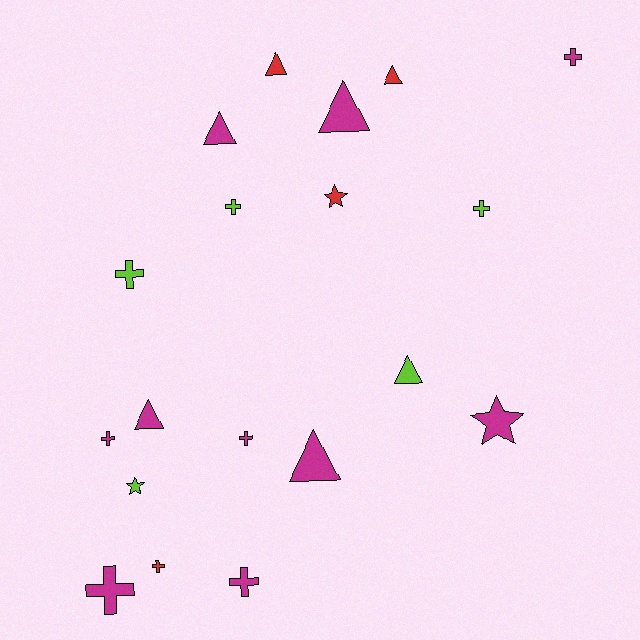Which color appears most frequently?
Magenta, with 10 objects.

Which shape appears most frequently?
Cross, with 9 objects.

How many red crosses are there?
There is 1 red cross.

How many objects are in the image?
There are 19 objects.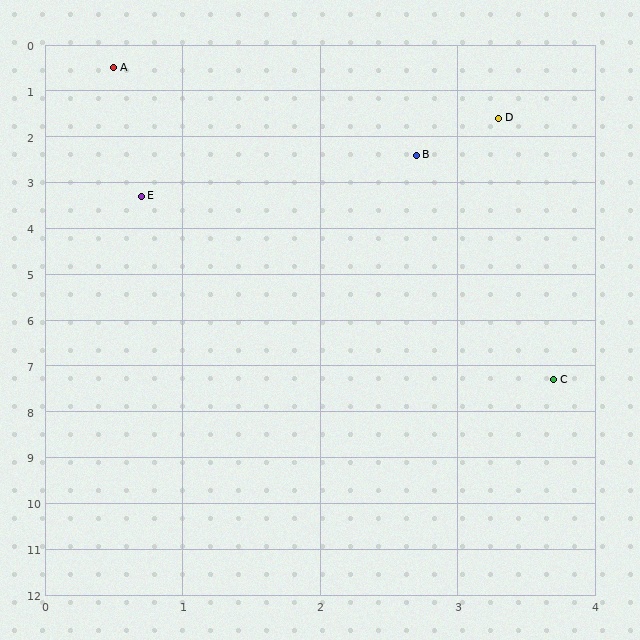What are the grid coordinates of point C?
Point C is at approximately (3.7, 7.3).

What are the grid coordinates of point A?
Point A is at approximately (0.5, 0.5).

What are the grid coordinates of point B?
Point B is at approximately (2.7, 2.4).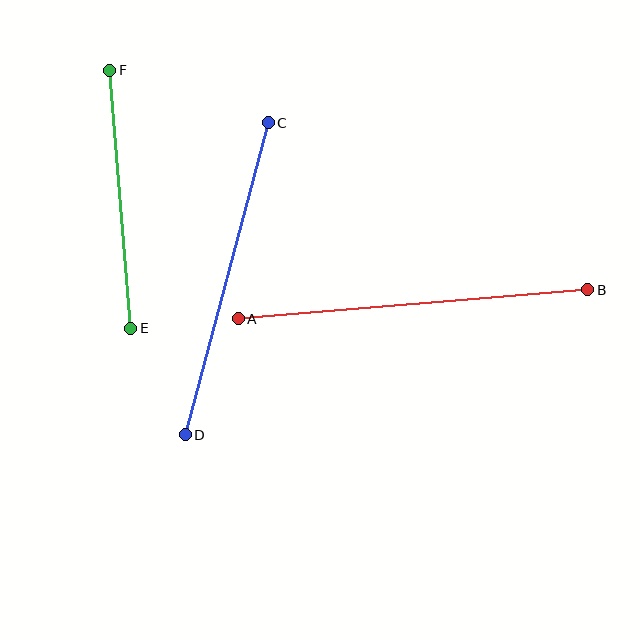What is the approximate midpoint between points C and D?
The midpoint is at approximately (227, 279) pixels.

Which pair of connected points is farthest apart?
Points A and B are farthest apart.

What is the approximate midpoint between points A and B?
The midpoint is at approximately (413, 304) pixels.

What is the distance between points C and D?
The distance is approximately 323 pixels.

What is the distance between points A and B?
The distance is approximately 350 pixels.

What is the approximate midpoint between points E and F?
The midpoint is at approximately (120, 199) pixels.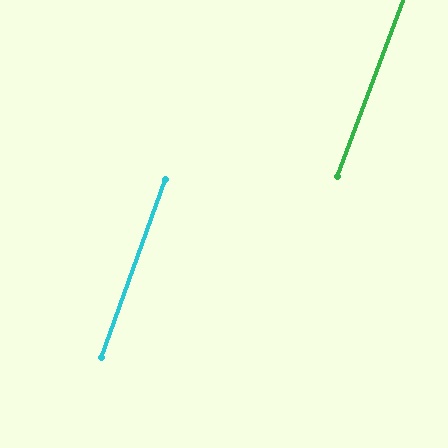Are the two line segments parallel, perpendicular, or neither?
Parallel — their directions differ by only 0.7°.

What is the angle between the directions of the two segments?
Approximately 1 degree.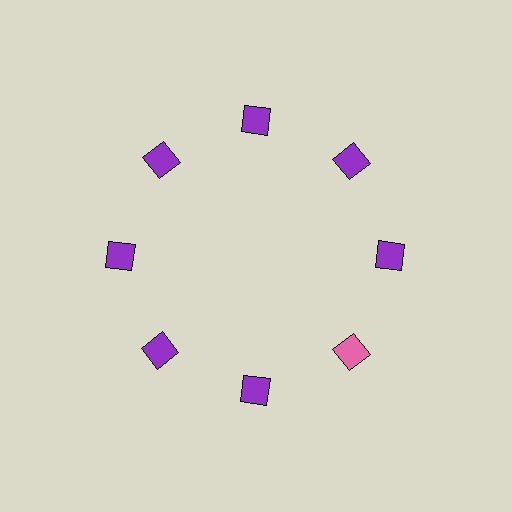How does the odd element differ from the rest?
It has a different color: pink instead of purple.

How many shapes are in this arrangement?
There are 8 shapes arranged in a ring pattern.